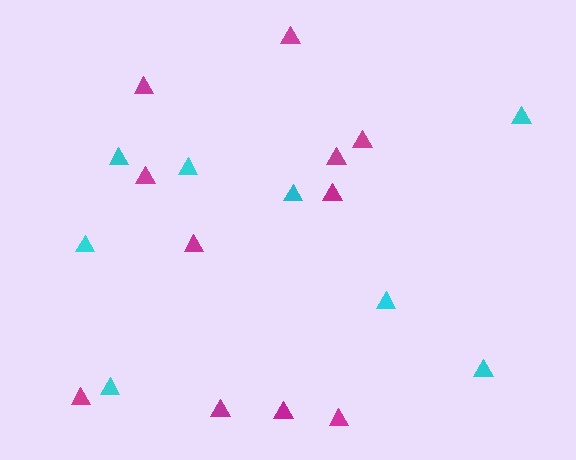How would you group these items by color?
There are 2 groups: one group of cyan triangles (8) and one group of magenta triangles (11).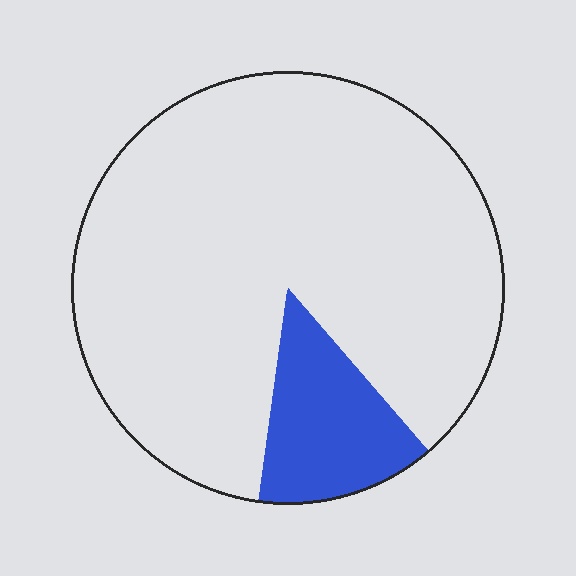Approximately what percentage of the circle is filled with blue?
Approximately 15%.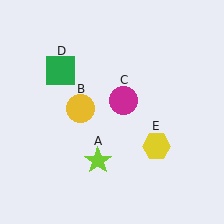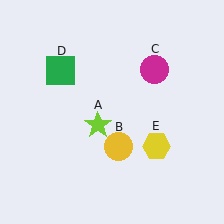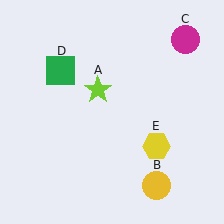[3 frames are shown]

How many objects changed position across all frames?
3 objects changed position: lime star (object A), yellow circle (object B), magenta circle (object C).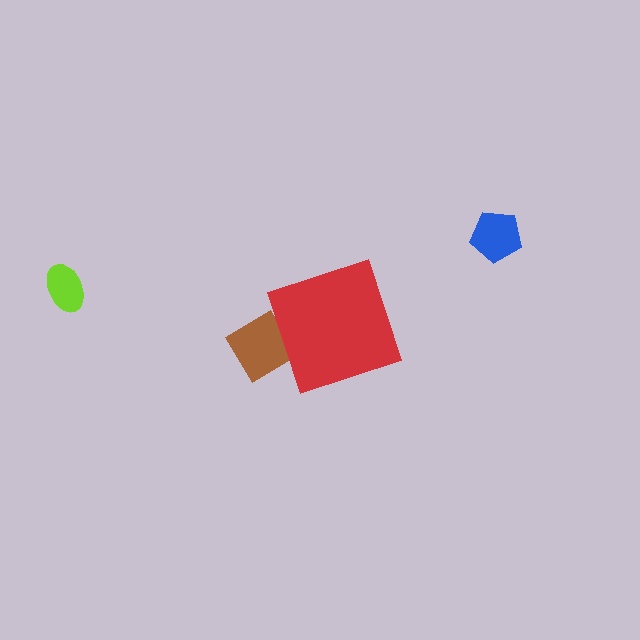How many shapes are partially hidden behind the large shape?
1 shape is partially hidden.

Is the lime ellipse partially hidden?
No, the lime ellipse is fully visible.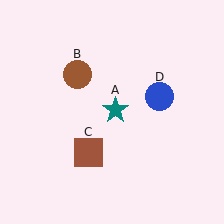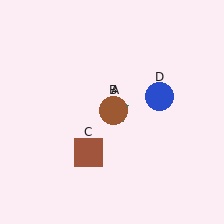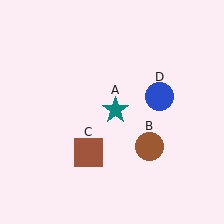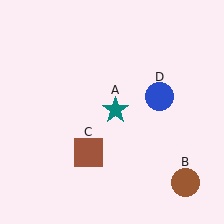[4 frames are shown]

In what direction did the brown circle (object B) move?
The brown circle (object B) moved down and to the right.